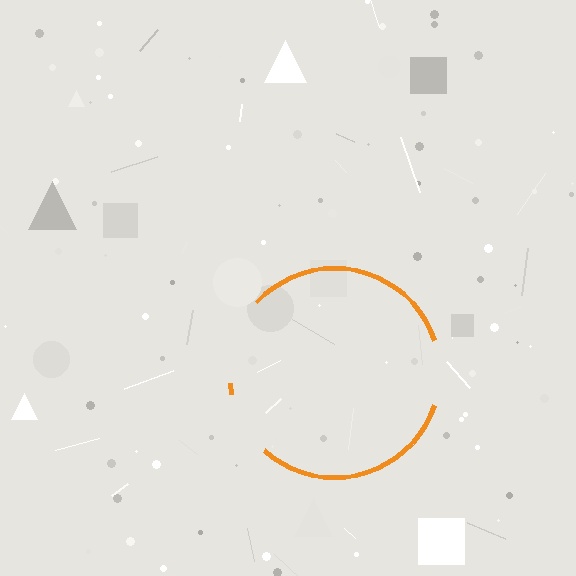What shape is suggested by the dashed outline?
The dashed outline suggests a circle.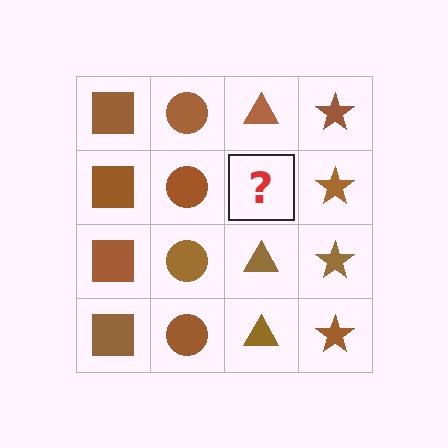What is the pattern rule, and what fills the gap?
The rule is that each column has a consistent shape. The gap should be filled with a brown triangle.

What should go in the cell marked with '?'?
The missing cell should contain a brown triangle.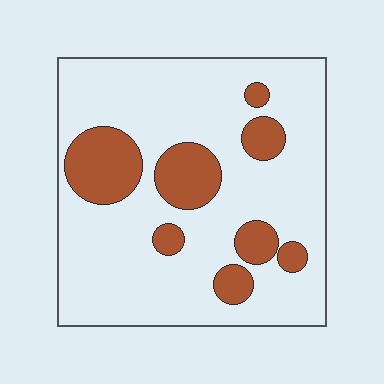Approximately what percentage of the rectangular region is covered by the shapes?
Approximately 20%.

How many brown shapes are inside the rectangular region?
8.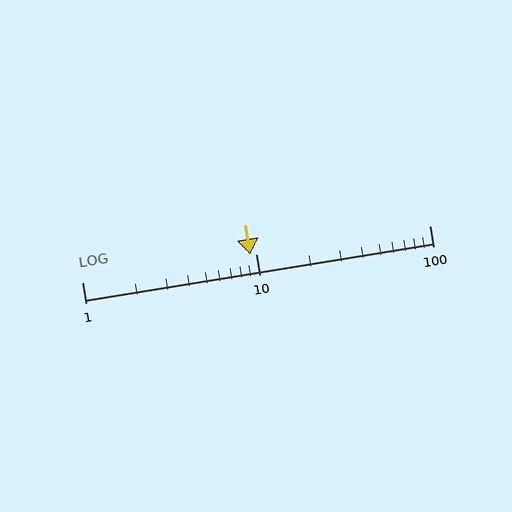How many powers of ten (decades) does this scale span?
The scale spans 2 decades, from 1 to 100.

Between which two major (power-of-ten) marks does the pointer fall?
The pointer is between 1 and 10.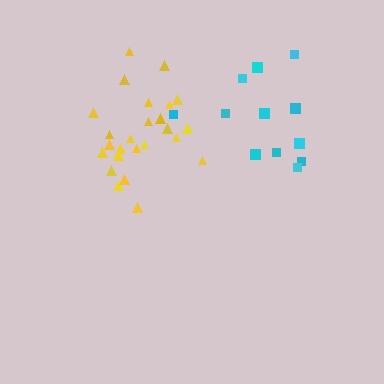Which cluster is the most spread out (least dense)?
Cyan.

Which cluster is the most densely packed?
Yellow.